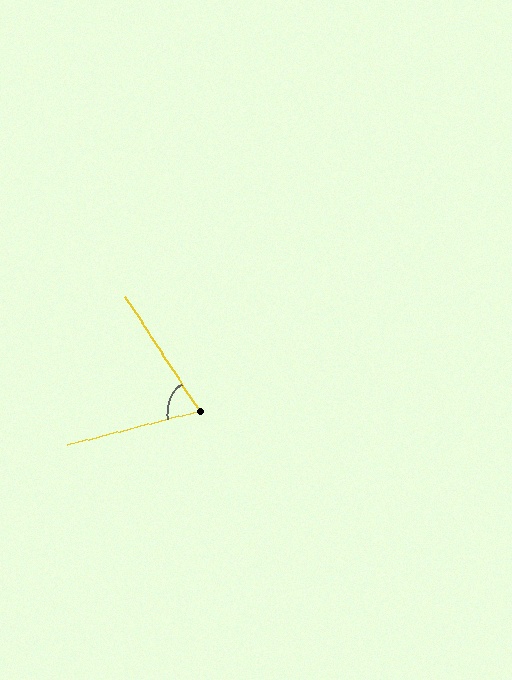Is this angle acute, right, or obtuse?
It is acute.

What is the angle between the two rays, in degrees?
Approximately 71 degrees.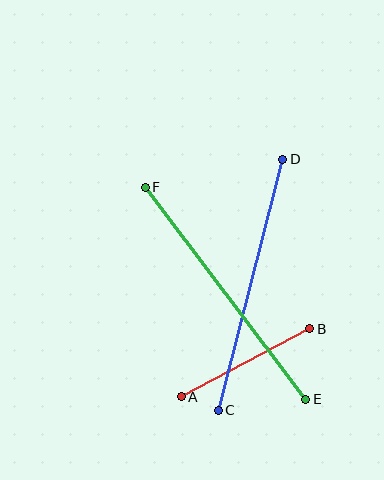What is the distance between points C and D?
The distance is approximately 259 pixels.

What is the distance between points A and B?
The distance is approximately 146 pixels.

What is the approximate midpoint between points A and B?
The midpoint is at approximately (246, 363) pixels.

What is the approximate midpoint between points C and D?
The midpoint is at approximately (250, 285) pixels.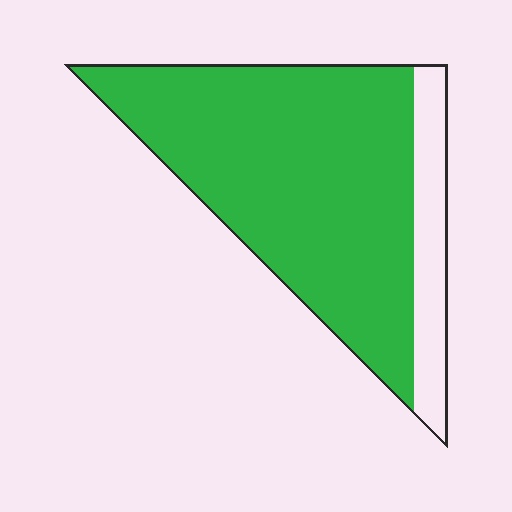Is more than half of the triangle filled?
Yes.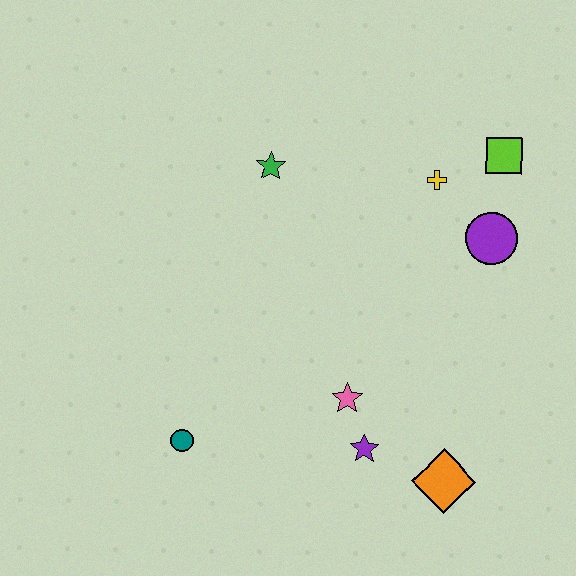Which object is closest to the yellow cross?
The lime square is closest to the yellow cross.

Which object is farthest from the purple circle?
The teal circle is farthest from the purple circle.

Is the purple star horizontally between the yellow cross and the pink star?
Yes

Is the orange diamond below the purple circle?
Yes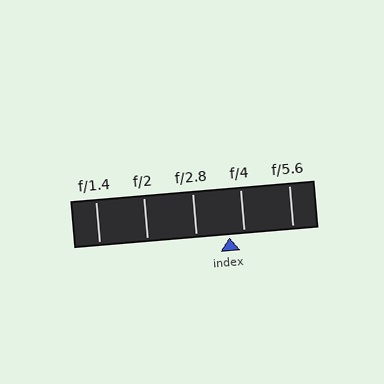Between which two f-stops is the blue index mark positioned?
The index mark is between f/2.8 and f/4.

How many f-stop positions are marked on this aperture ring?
There are 5 f-stop positions marked.